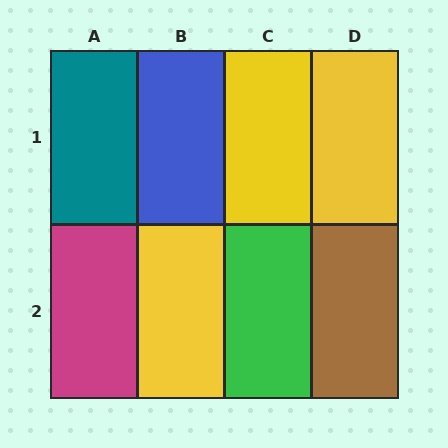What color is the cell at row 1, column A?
Teal.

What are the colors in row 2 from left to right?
Magenta, yellow, green, brown.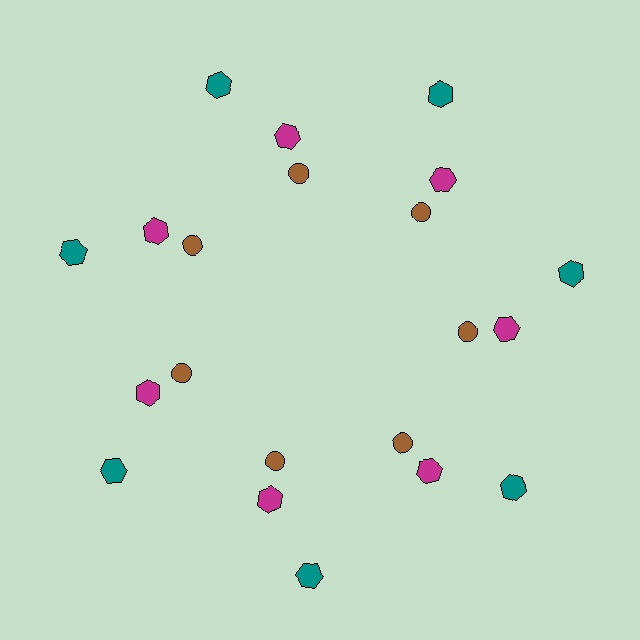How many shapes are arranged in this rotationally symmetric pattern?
There are 21 shapes, arranged in 7 groups of 3.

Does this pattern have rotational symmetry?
Yes, this pattern has 7-fold rotational symmetry. It looks the same after rotating 51 degrees around the center.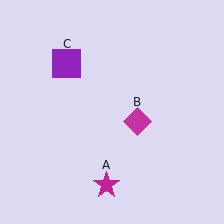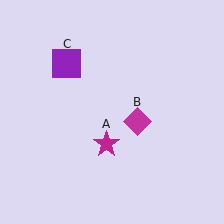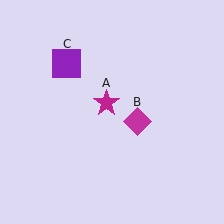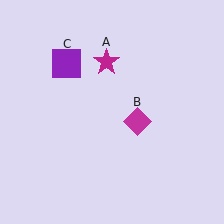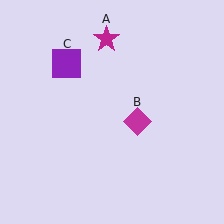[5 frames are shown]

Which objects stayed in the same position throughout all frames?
Magenta diamond (object B) and purple square (object C) remained stationary.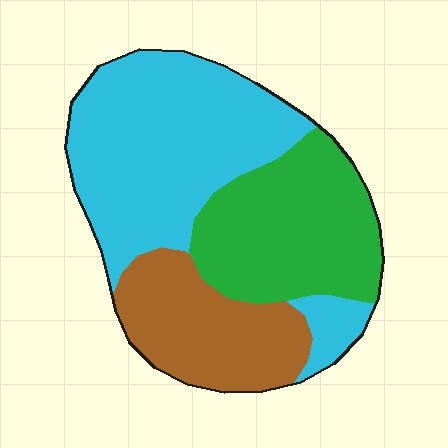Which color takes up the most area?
Cyan, at roughly 45%.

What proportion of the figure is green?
Green covers about 30% of the figure.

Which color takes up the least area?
Brown, at roughly 25%.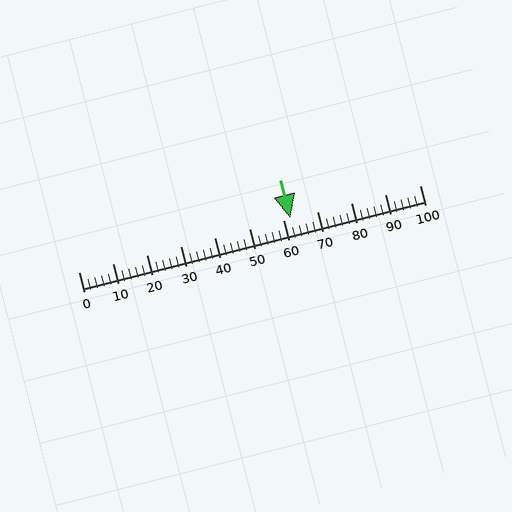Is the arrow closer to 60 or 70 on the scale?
The arrow is closer to 60.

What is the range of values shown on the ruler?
The ruler shows values from 0 to 100.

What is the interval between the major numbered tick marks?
The major tick marks are spaced 10 units apart.